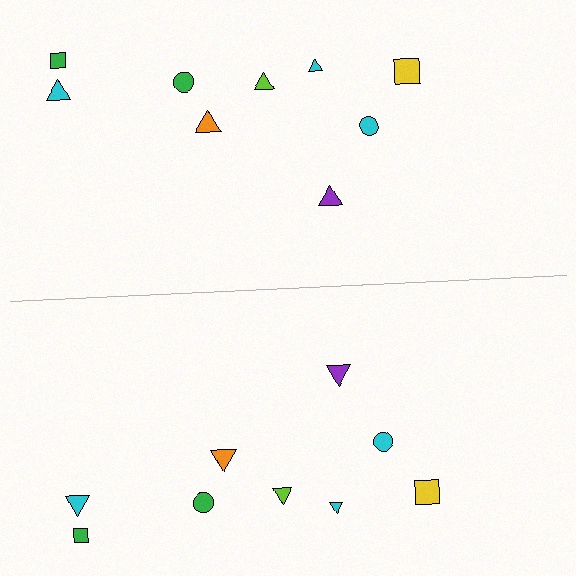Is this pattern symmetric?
Yes, this pattern has bilateral (reflection) symmetry.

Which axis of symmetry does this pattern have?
The pattern has a horizontal axis of symmetry running through the center of the image.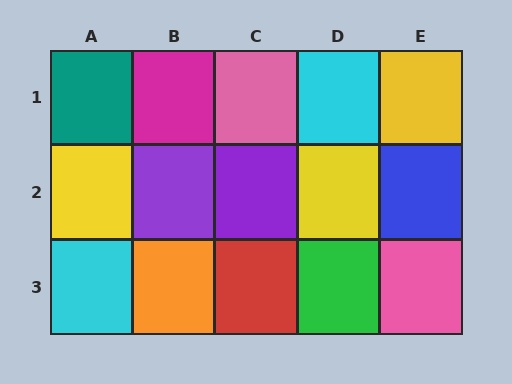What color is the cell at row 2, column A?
Yellow.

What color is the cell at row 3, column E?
Pink.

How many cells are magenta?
1 cell is magenta.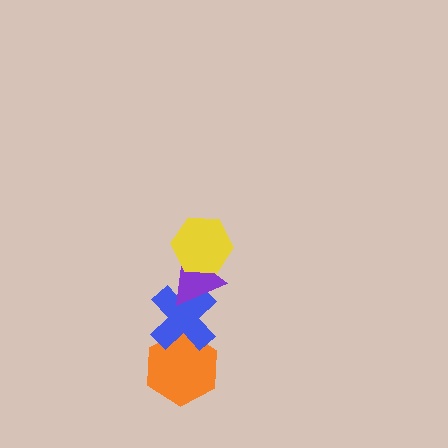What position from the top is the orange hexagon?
The orange hexagon is 4th from the top.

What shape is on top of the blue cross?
The purple triangle is on top of the blue cross.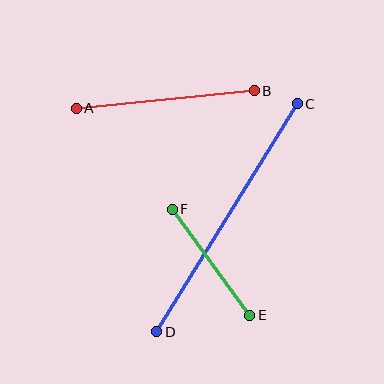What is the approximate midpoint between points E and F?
The midpoint is at approximately (211, 262) pixels.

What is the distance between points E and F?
The distance is approximately 132 pixels.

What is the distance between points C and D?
The distance is approximately 268 pixels.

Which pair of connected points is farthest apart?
Points C and D are farthest apart.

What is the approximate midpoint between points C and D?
The midpoint is at approximately (227, 218) pixels.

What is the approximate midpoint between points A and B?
The midpoint is at approximately (165, 99) pixels.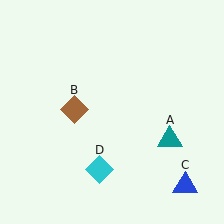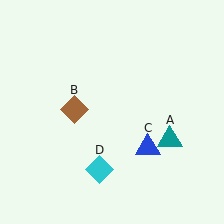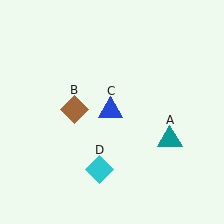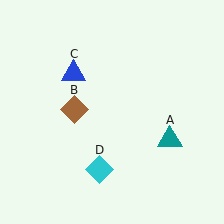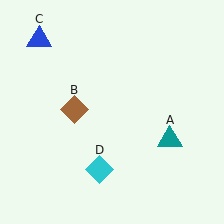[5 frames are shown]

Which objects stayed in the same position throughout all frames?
Teal triangle (object A) and brown diamond (object B) and cyan diamond (object D) remained stationary.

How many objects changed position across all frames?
1 object changed position: blue triangle (object C).